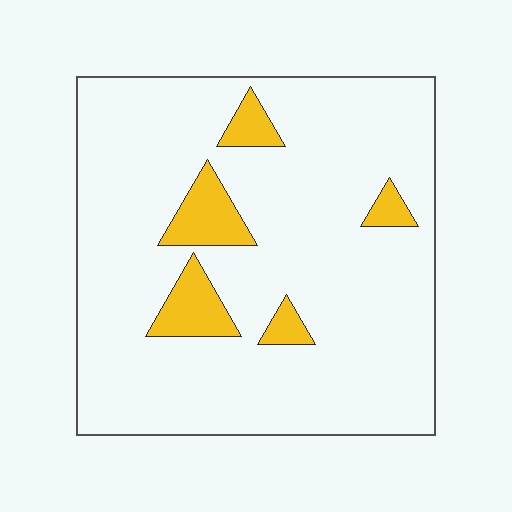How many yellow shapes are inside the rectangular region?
5.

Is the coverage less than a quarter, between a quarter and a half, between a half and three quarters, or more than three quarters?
Less than a quarter.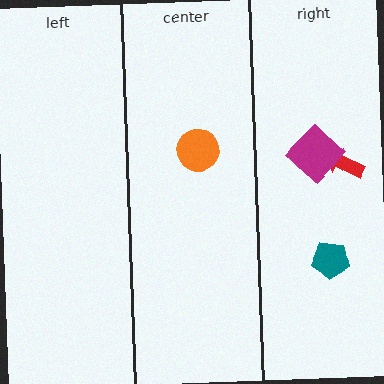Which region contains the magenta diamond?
The right region.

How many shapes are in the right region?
3.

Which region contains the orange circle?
The center region.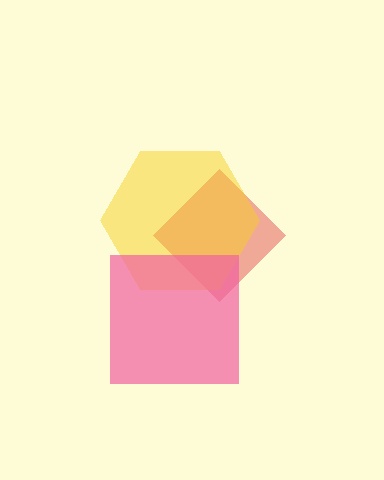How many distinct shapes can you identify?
There are 3 distinct shapes: a red diamond, a yellow hexagon, a pink square.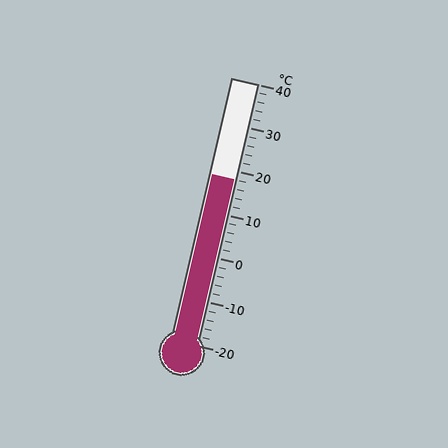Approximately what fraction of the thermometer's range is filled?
The thermometer is filled to approximately 65% of its range.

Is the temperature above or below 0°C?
The temperature is above 0°C.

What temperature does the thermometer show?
The thermometer shows approximately 18°C.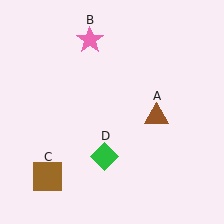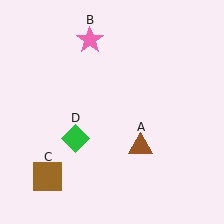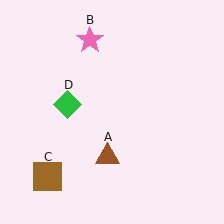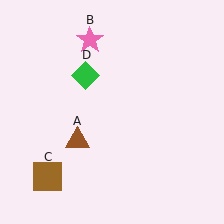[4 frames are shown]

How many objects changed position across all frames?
2 objects changed position: brown triangle (object A), green diamond (object D).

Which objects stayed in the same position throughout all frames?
Pink star (object B) and brown square (object C) remained stationary.